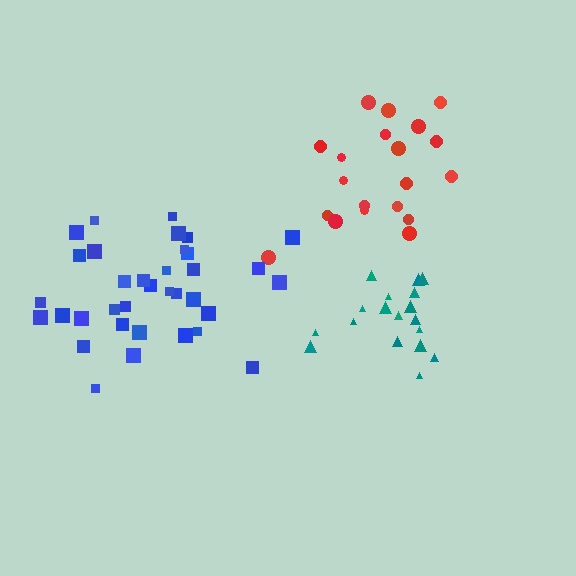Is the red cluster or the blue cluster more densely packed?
Blue.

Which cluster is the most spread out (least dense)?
Red.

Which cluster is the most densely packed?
Teal.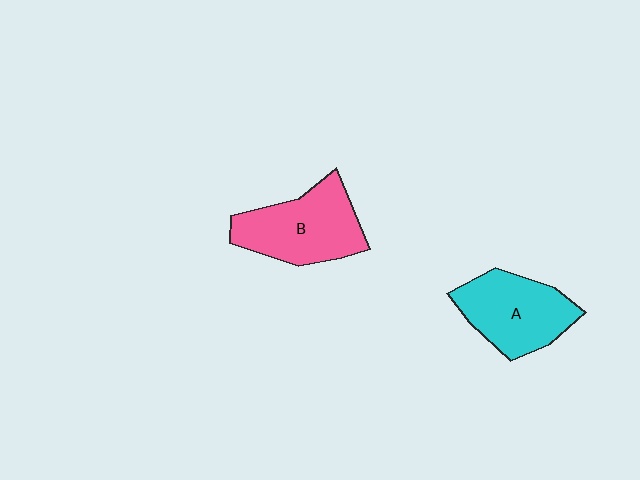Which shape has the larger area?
Shape B (pink).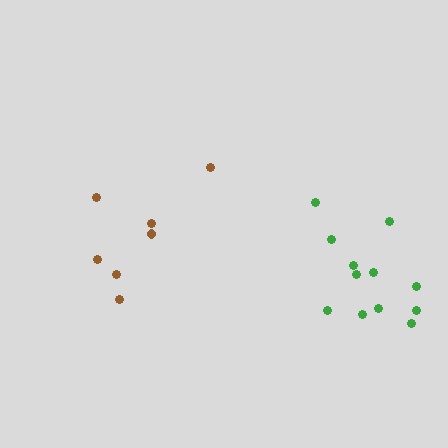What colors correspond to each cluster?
The clusters are colored: green, brown.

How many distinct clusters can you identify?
There are 2 distinct clusters.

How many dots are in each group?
Group 1: 12 dots, Group 2: 7 dots (19 total).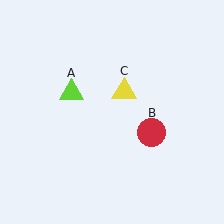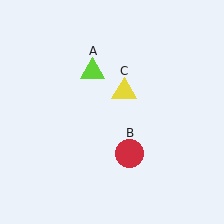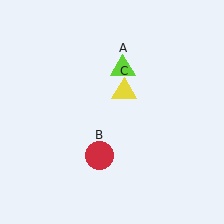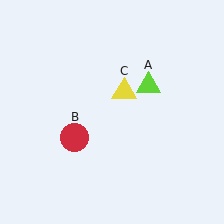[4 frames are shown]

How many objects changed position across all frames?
2 objects changed position: lime triangle (object A), red circle (object B).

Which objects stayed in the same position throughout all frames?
Yellow triangle (object C) remained stationary.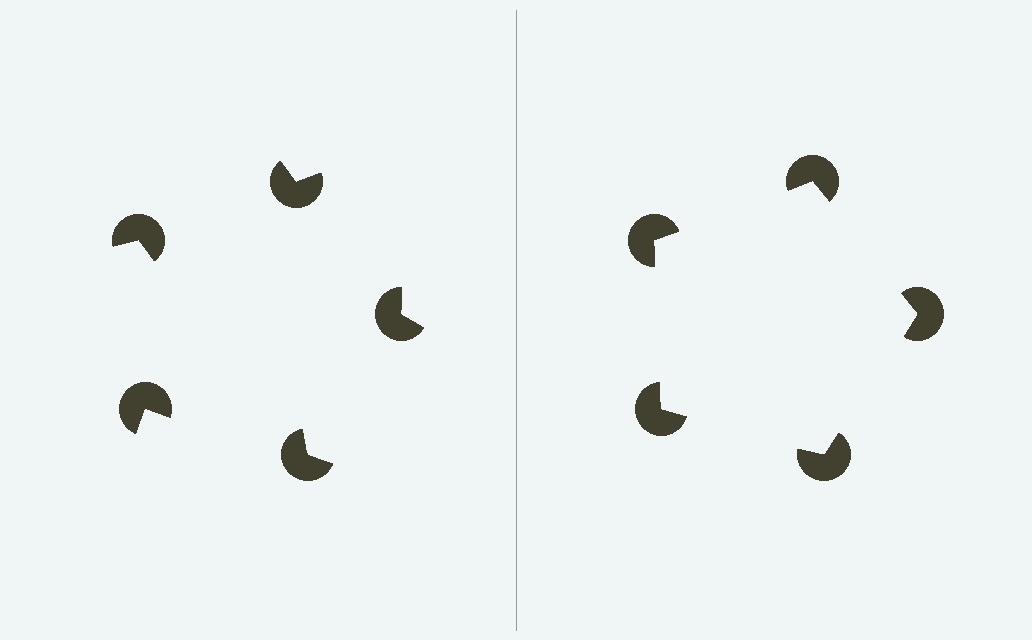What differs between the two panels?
The pac-man discs are positioned identically on both sides; only the wedge orientations differ. On the right they align to a pentagon; on the left they are misaligned.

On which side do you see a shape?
An illusory pentagon appears on the right side. On the left side the wedge cuts are rotated, so no coherent shape forms.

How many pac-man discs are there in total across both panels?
10 — 5 on each side.